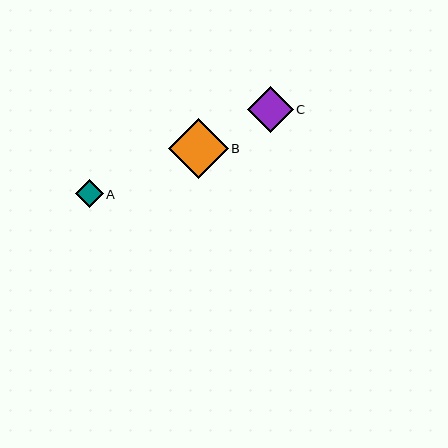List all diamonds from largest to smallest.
From largest to smallest: B, C, A.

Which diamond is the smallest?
Diamond A is the smallest with a size of approximately 28 pixels.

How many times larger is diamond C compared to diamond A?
Diamond C is approximately 1.6 times the size of diamond A.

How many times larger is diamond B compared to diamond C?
Diamond B is approximately 1.3 times the size of diamond C.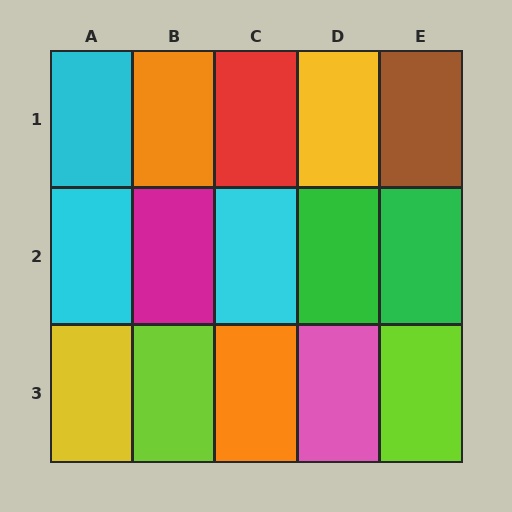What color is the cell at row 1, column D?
Yellow.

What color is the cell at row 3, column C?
Orange.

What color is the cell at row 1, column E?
Brown.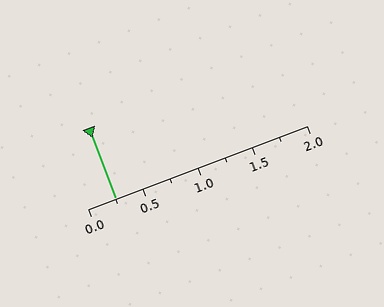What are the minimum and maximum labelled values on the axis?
The axis runs from 0.0 to 2.0.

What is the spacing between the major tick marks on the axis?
The major ticks are spaced 0.5 apart.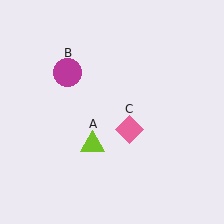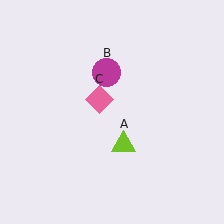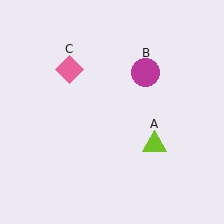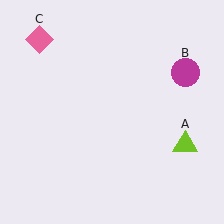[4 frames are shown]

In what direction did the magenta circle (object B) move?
The magenta circle (object B) moved right.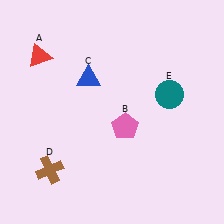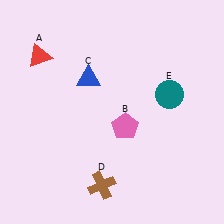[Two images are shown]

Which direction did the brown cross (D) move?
The brown cross (D) moved right.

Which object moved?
The brown cross (D) moved right.